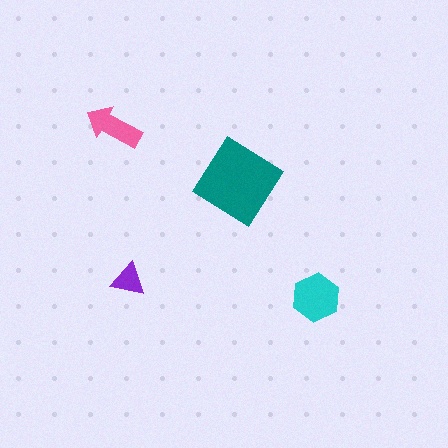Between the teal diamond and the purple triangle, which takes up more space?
The teal diamond.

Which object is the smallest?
The purple triangle.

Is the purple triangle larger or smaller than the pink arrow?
Smaller.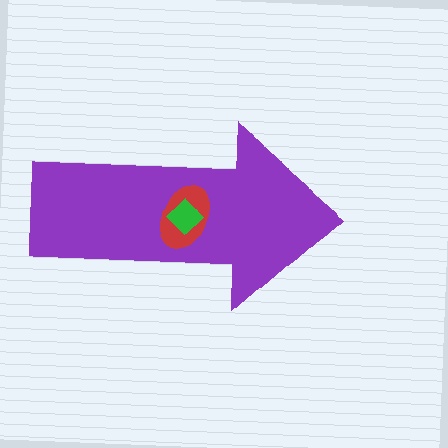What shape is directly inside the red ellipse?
The green diamond.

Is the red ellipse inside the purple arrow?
Yes.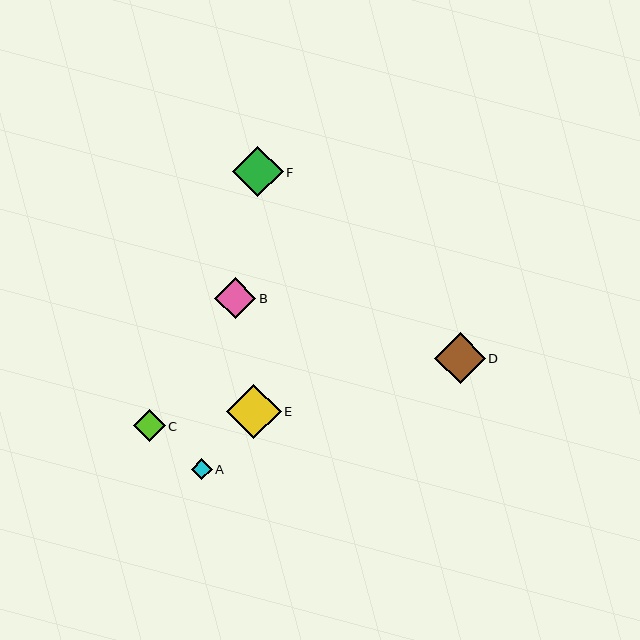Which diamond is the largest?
Diamond E is the largest with a size of approximately 54 pixels.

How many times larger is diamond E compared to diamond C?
Diamond E is approximately 1.7 times the size of diamond C.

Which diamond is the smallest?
Diamond A is the smallest with a size of approximately 21 pixels.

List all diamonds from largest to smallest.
From largest to smallest: E, D, F, B, C, A.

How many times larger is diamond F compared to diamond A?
Diamond F is approximately 2.4 times the size of diamond A.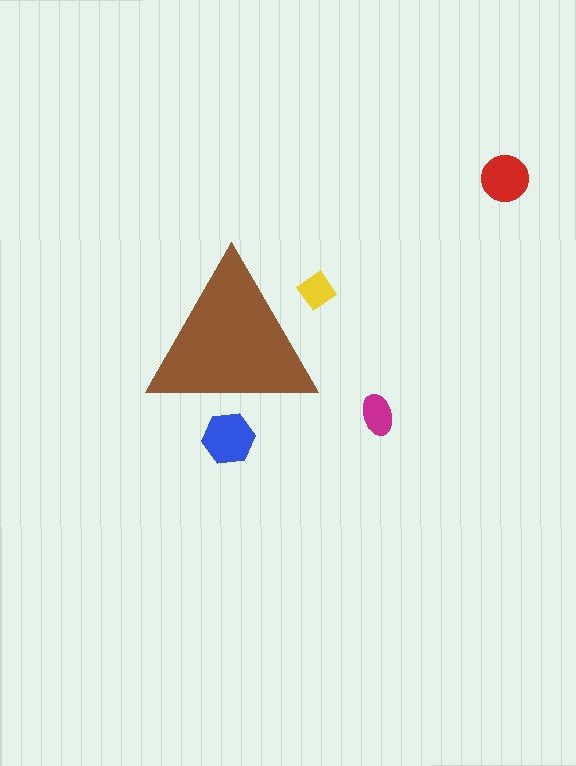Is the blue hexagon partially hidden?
Yes, the blue hexagon is partially hidden behind the brown triangle.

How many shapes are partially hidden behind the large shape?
2 shapes are partially hidden.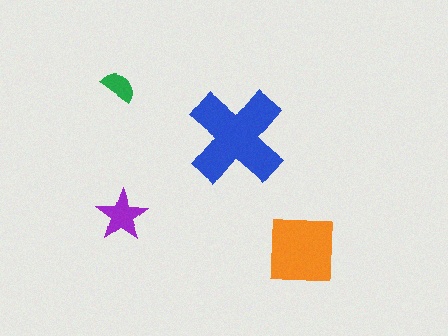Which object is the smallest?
The green semicircle.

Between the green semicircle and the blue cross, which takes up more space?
The blue cross.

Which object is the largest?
The blue cross.